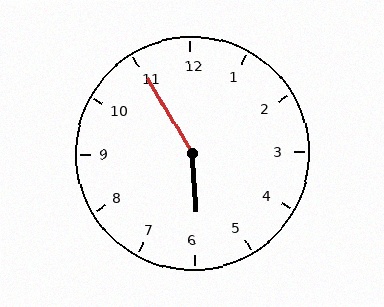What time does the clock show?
5:55.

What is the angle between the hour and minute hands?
Approximately 152 degrees.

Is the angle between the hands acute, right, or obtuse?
It is obtuse.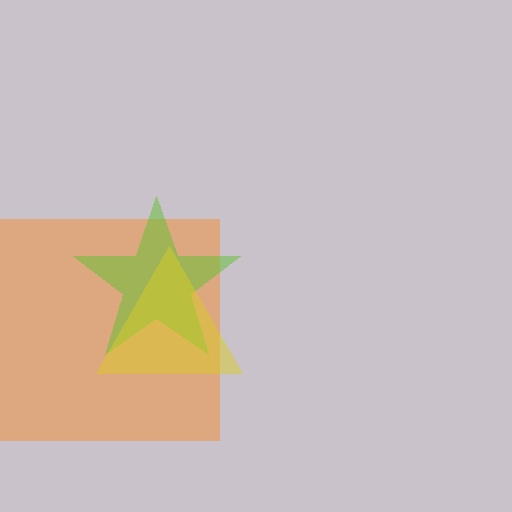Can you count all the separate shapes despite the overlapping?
Yes, there are 3 separate shapes.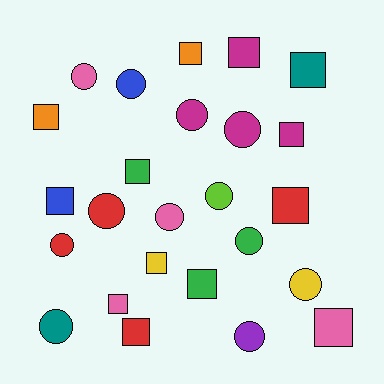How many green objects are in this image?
There are 3 green objects.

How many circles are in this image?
There are 12 circles.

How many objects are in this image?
There are 25 objects.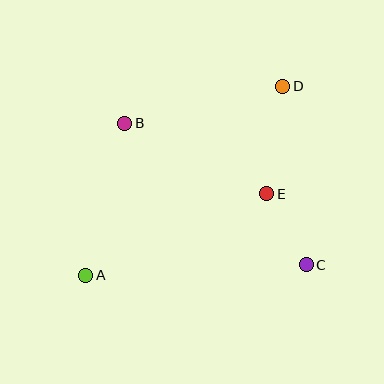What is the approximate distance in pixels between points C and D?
The distance between C and D is approximately 180 pixels.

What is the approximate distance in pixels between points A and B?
The distance between A and B is approximately 157 pixels.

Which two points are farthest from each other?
Points A and D are farthest from each other.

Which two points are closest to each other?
Points C and E are closest to each other.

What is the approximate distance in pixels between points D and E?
The distance between D and E is approximately 109 pixels.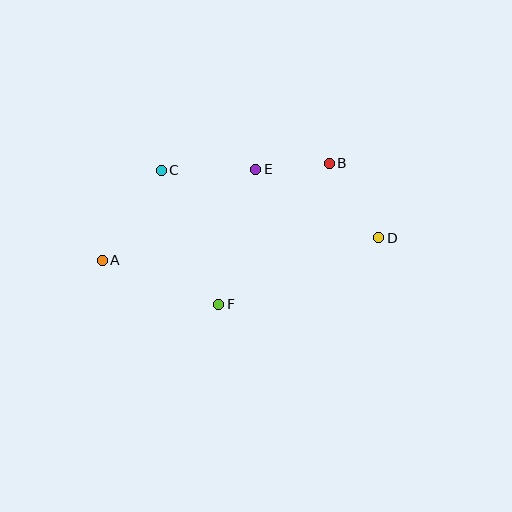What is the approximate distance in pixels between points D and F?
The distance between D and F is approximately 173 pixels.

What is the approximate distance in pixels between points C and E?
The distance between C and E is approximately 95 pixels.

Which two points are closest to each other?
Points B and E are closest to each other.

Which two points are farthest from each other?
Points A and D are farthest from each other.